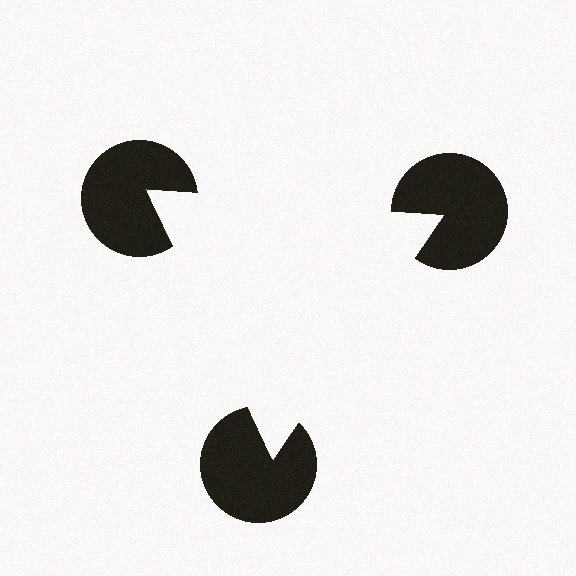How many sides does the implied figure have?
3 sides.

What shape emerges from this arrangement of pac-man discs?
An illusory triangle — its edges are inferred from the aligned wedge cuts in the pac-man discs, not physically drawn.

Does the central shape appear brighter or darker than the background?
It typically appears slightly brighter than the background, even though no actual brightness change is drawn.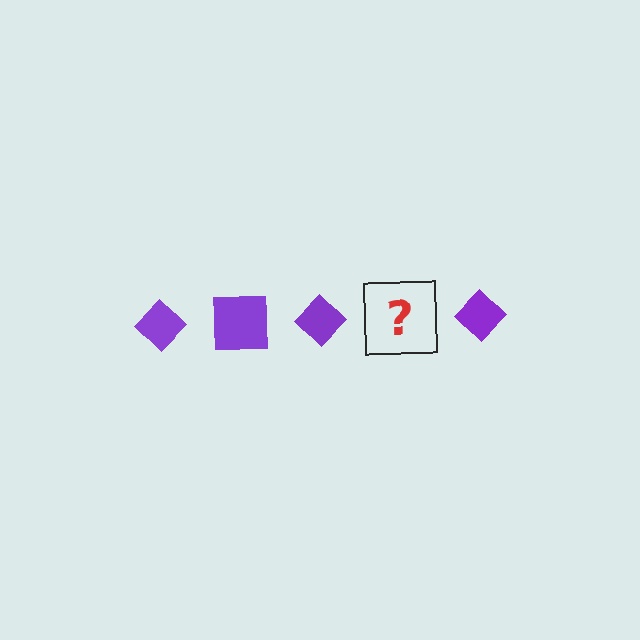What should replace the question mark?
The question mark should be replaced with a purple square.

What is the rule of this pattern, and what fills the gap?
The rule is that the pattern cycles through diamond, square shapes in purple. The gap should be filled with a purple square.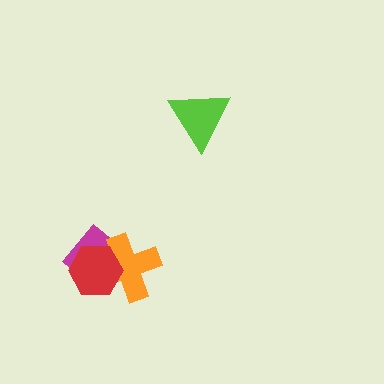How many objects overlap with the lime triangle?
0 objects overlap with the lime triangle.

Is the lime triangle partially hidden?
No, no other shape covers it.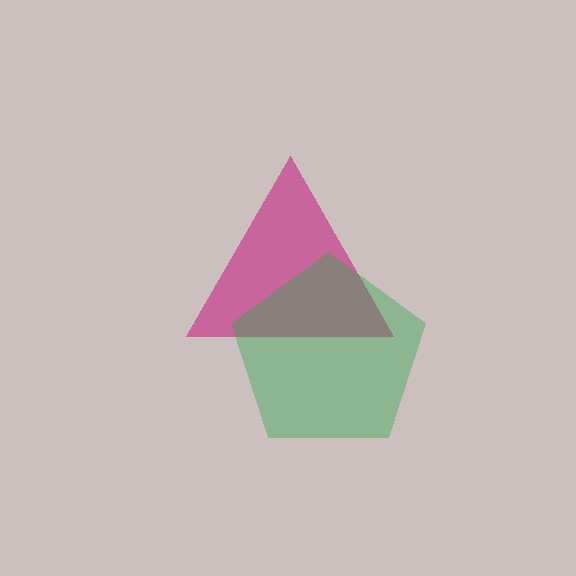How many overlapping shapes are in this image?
There are 2 overlapping shapes in the image.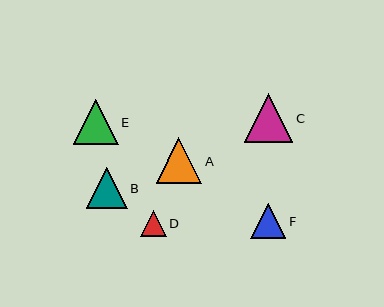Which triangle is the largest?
Triangle C is the largest with a size of approximately 48 pixels.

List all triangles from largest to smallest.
From largest to smallest: C, A, E, B, F, D.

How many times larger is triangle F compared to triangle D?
Triangle F is approximately 1.3 times the size of triangle D.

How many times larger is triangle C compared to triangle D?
Triangle C is approximately 1.9 times the size of triangle D.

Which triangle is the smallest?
Triangle D is the smallest with a size of approximately 26 pixels.